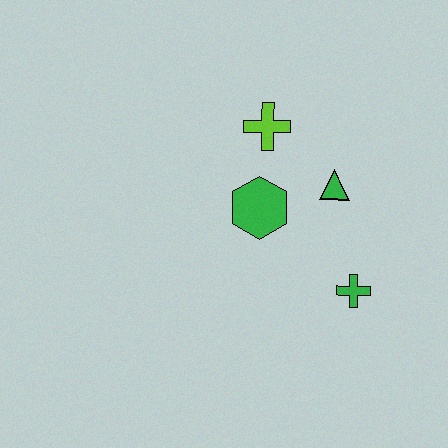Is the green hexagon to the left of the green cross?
Yes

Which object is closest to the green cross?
The green triangle is closest to the green cross.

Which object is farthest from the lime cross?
The green cross is farthest from the lime cross.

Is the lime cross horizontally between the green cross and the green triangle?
No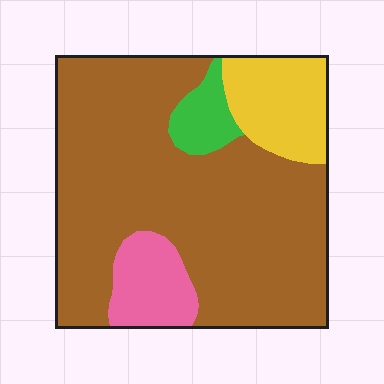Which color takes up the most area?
Brown, at roughly 70%.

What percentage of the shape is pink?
Pink takes up less than a quarter of the shape.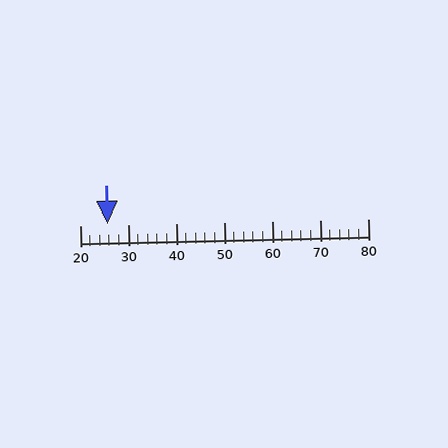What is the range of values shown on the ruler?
The ruler shows values from 20 to 80.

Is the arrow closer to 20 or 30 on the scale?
The arrow is closer to 30.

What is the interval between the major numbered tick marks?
The major tick marks are spaced 10 units apart.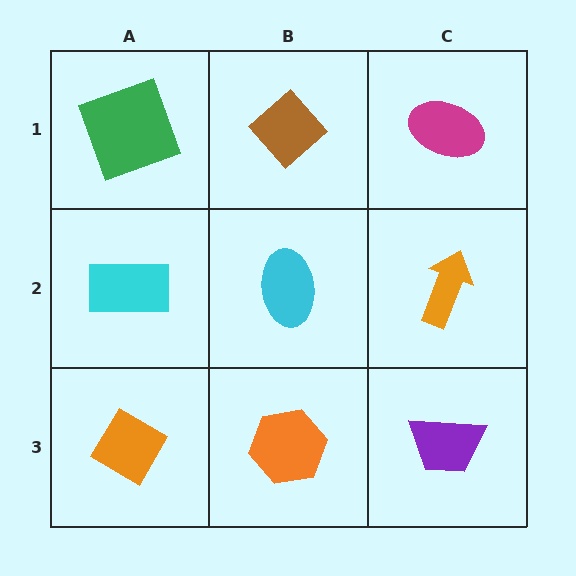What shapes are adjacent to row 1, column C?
An orange arrow (row 2, column C), a brown diamond (row 1, column B).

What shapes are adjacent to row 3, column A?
A cyan rectangle (row 2, column A), an orange hexagon (row 3, column B).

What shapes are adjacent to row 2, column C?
A magenta ellipse (row 1, column C), a purple trapezoid (row 3, column C), a cyan ellipse (row 2, column B).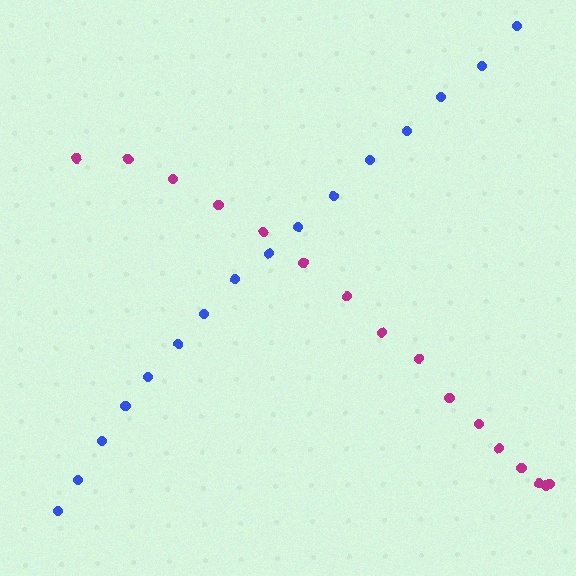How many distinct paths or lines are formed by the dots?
There are 2 distinct paths.